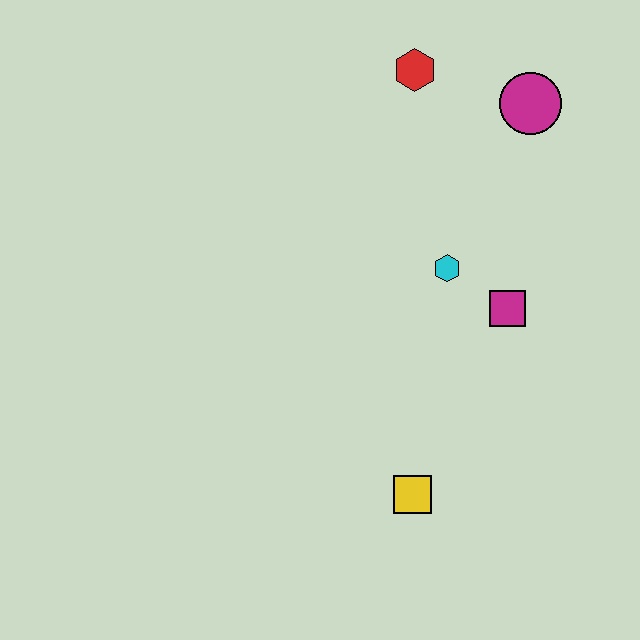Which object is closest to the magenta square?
The cyan hexagon is closest to the magenta square.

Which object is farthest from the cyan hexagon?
The yellow square is farthest from the cyan hexagon.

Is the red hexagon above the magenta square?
Yes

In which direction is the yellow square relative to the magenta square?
The yellow square is below the magenta square.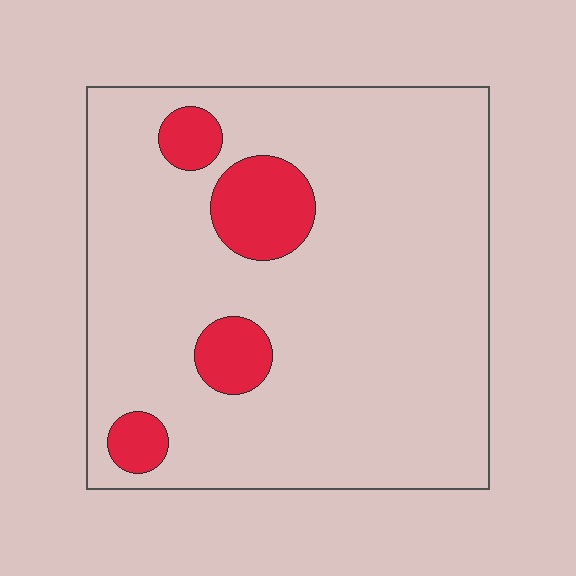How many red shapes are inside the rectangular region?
4.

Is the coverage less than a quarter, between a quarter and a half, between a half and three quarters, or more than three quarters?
Less than a quarter.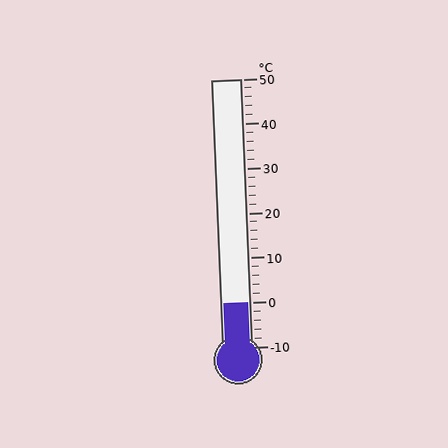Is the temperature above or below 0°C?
The temperature is at 0°C.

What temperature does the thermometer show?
The thermometer shows approximately 0°C.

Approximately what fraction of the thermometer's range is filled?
The thermometer is filled to approximately 15% of its range.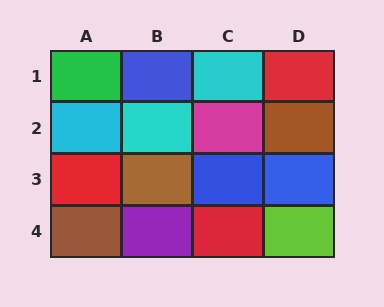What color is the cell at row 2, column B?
Cyan.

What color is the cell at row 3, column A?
Red.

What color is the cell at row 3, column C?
Blue.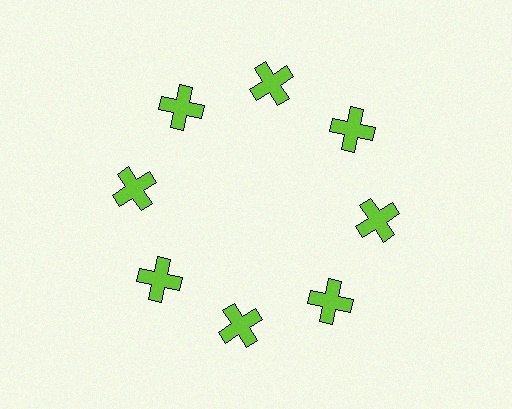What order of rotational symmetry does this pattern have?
This pattern has 8-fold rotational symmetry.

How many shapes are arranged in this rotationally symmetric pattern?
There are 8 shapes, arranged in 8 groups of 1.